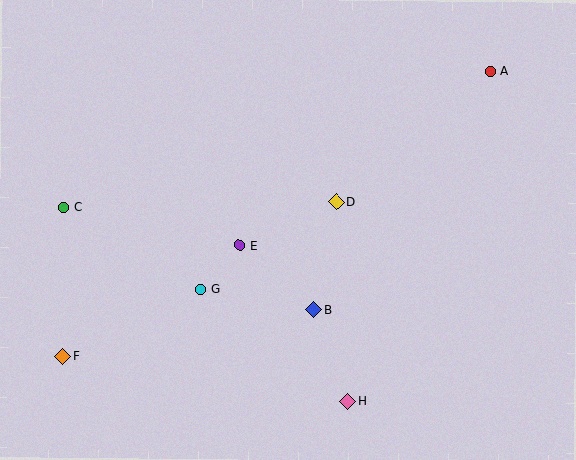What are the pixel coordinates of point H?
Point H is at (348, 401).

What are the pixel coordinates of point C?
Point C is at (64, 207).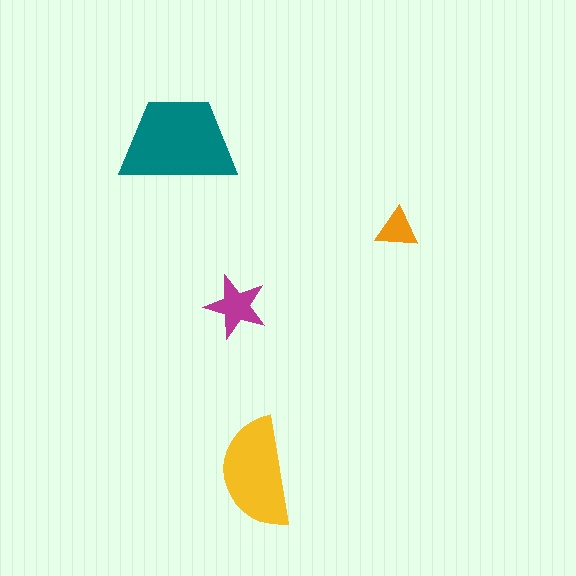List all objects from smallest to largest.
The orange triangle, the magenta star, the yellow semicircle, the teal trapezoid.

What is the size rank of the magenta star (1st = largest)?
3rd.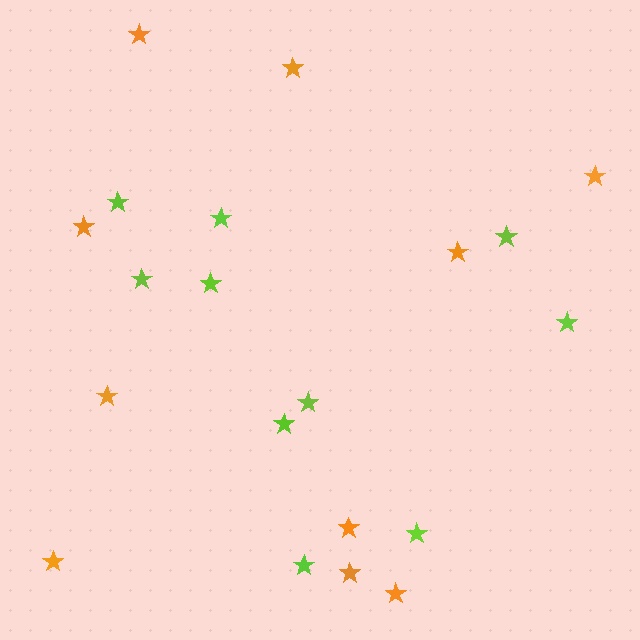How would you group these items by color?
There are 2 groups: one group of lime stars (10) and one group of orange stars (10).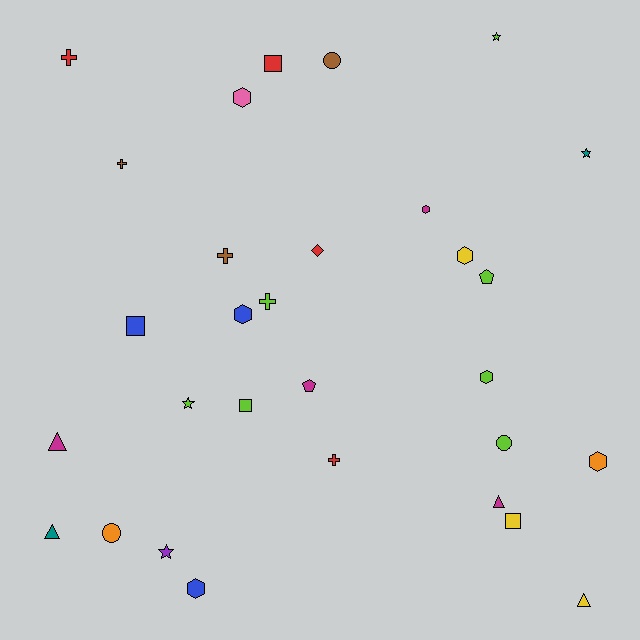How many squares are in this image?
There are 4 squares.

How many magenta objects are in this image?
There are 4 magenta objects.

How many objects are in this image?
There are 30 objects.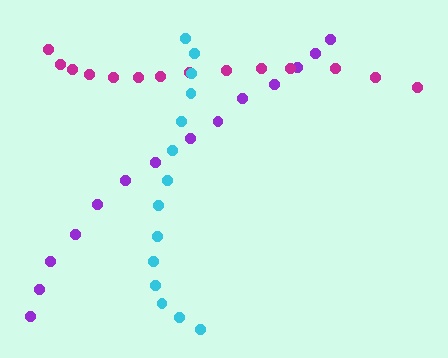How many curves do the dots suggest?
There are 3 distinct paths.